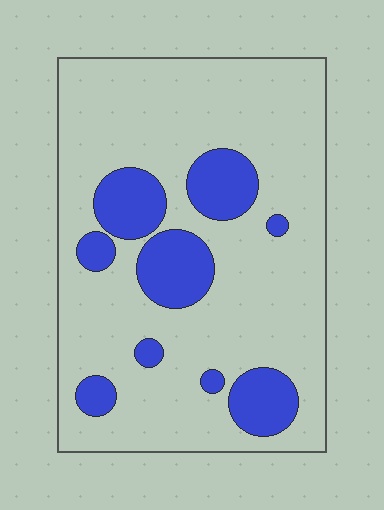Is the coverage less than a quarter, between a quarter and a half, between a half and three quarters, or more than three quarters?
Less than a quarter.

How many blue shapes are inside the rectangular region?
9.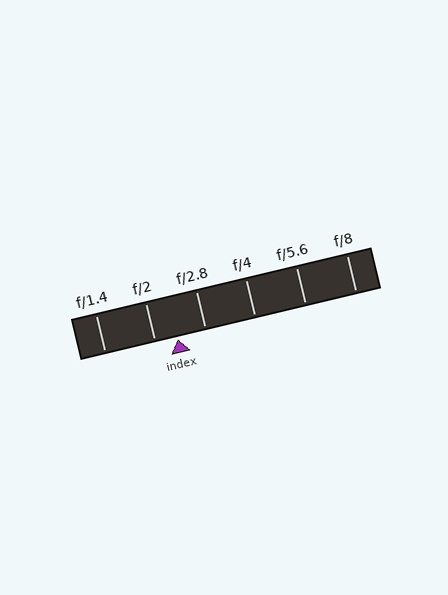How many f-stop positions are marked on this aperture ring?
There are 6 f-stop positions marked.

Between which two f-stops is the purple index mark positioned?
The index mark is between f/2 and f/2.8.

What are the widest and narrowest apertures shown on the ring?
The widest aperture shown is f/1.4 and the narrowest is f/8.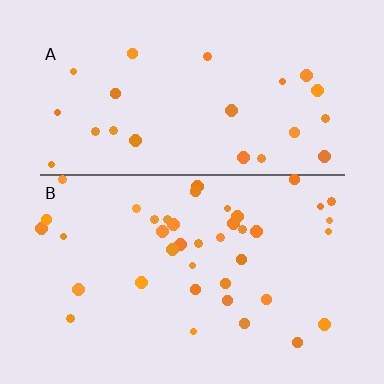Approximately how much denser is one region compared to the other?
Approximately 1.7× — region B over region A.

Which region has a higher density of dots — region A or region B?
B (the bottom).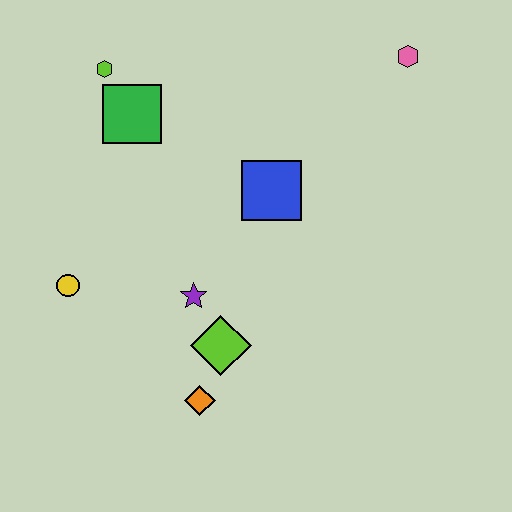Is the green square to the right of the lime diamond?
No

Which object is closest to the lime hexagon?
The green square is closest to the lime hexagon.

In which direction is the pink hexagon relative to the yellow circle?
The pink hexagon is to the right of the yellow circle.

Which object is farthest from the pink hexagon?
The yellow circle is farthest from the pink hexagon.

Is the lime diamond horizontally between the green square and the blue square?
Yes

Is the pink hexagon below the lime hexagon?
No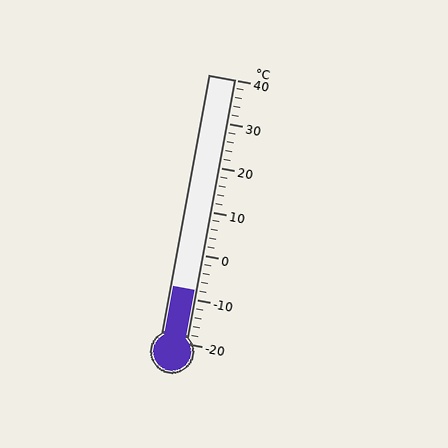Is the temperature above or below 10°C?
The temperature is below 10°C.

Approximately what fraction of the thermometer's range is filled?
The thermometer is filled to approximately 20% of its range.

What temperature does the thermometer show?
The thermometer shows approximately -8°C.